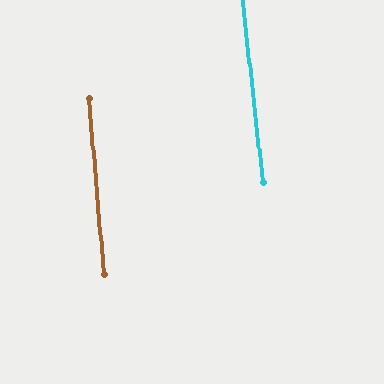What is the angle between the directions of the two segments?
Approximately 1 degree.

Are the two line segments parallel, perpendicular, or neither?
Parallel — their directions differ by only 1.1°.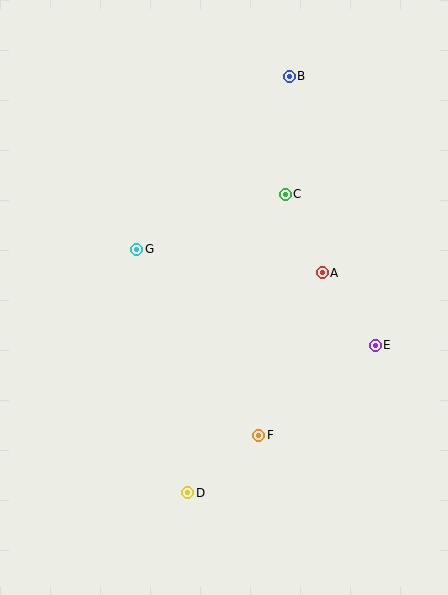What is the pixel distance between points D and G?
The distance between D and G is 249 pixels.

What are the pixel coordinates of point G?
Point G is at (137, 249).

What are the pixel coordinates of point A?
Point A is at (322, 273).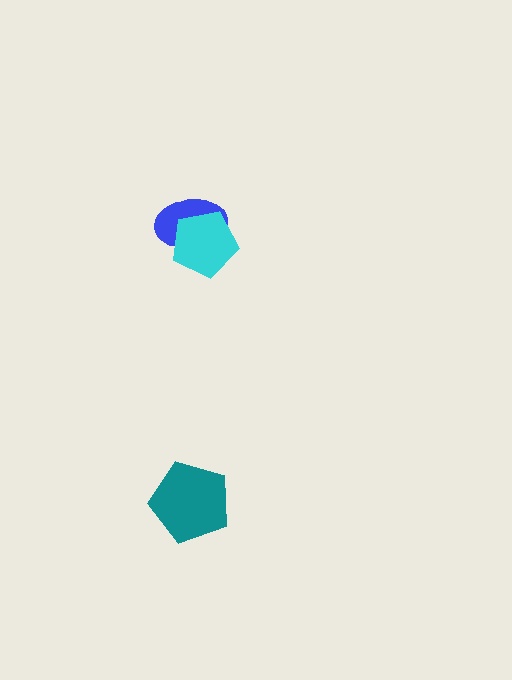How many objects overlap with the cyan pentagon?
1 object overlaps with the cyan pentagon.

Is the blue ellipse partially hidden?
Yes, it is partially covered by another shape.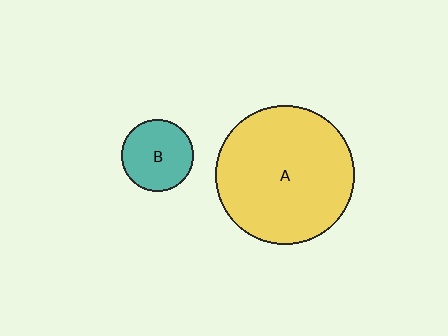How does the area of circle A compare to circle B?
Approximately 3.8 times.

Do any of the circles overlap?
No, none of the circles overlap.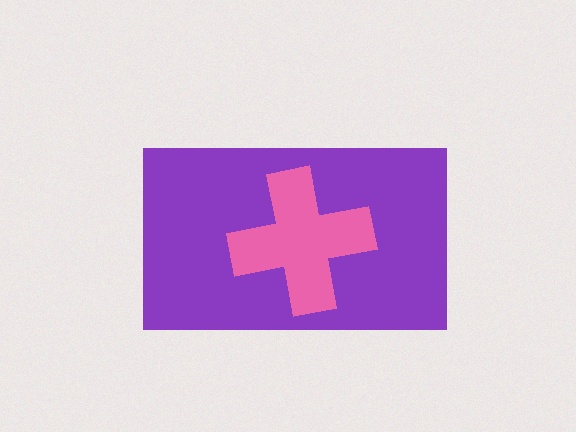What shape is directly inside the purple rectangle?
The pink cross.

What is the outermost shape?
The purple rectangle.